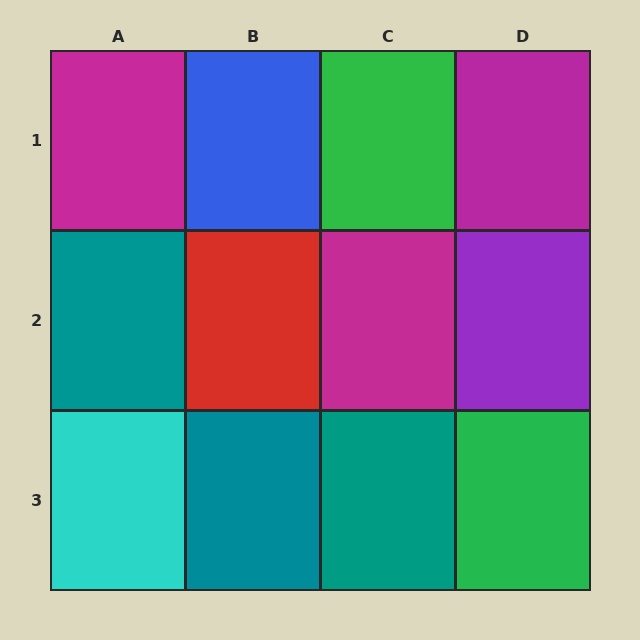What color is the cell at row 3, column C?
Teal.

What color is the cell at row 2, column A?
Teal.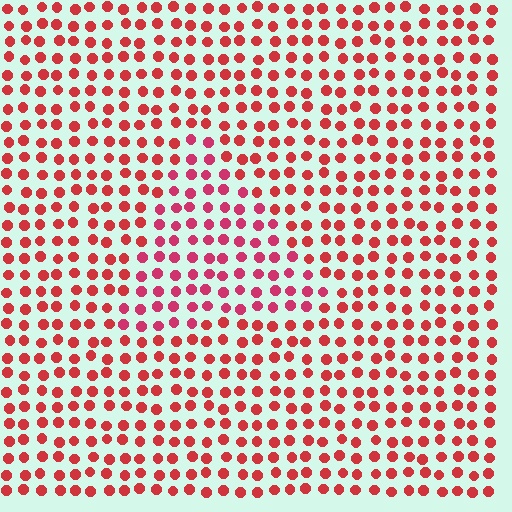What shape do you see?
I see a triangle.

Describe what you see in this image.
The image is filled with small red elements in a uniform arrangement. A triangle-shaped region is visible where the elements are tinted to a slightly different hue, forming a subtle color boundary.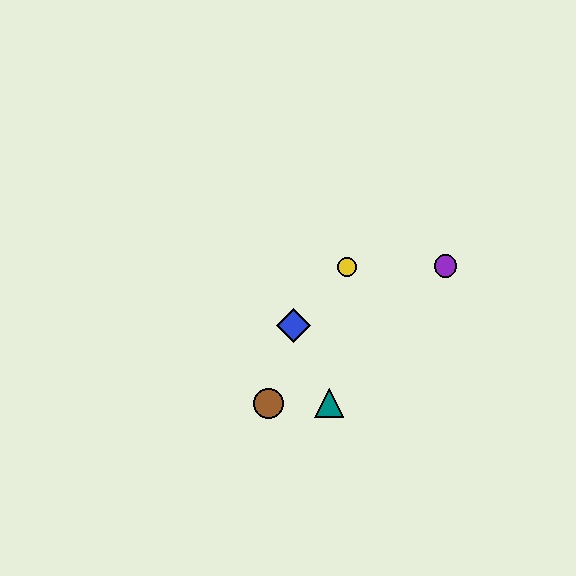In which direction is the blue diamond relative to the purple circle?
The blue diamond is to the left of the purple circle.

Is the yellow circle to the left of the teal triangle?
No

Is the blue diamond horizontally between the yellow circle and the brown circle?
Yes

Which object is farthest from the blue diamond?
The purple circle is farthest from the blue diamond.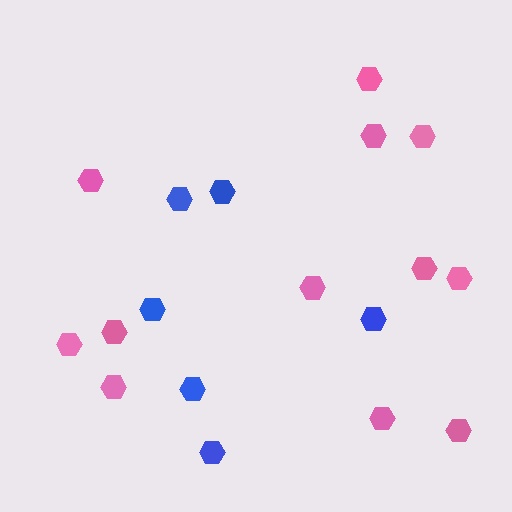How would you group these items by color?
There are 2 groups: one group of pink hexagons (12) and one group of blue hexagons (6).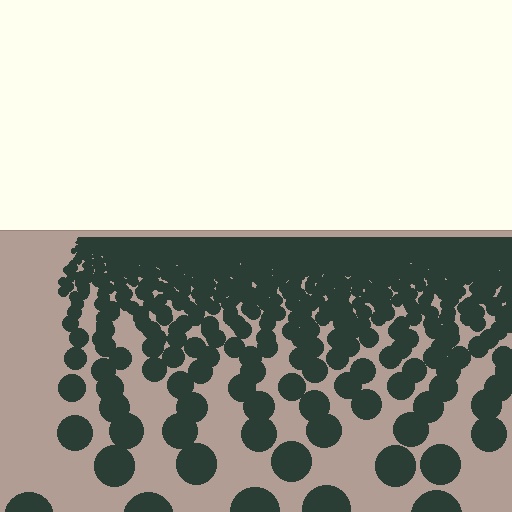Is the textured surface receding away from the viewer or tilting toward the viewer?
The surface is receding away from the viewer. Texture elements get smaller and denser toward the top.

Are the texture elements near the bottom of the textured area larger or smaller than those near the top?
Larger. Near the bottom, elements are closer to the viewer and appear at a bigger on-screen size.